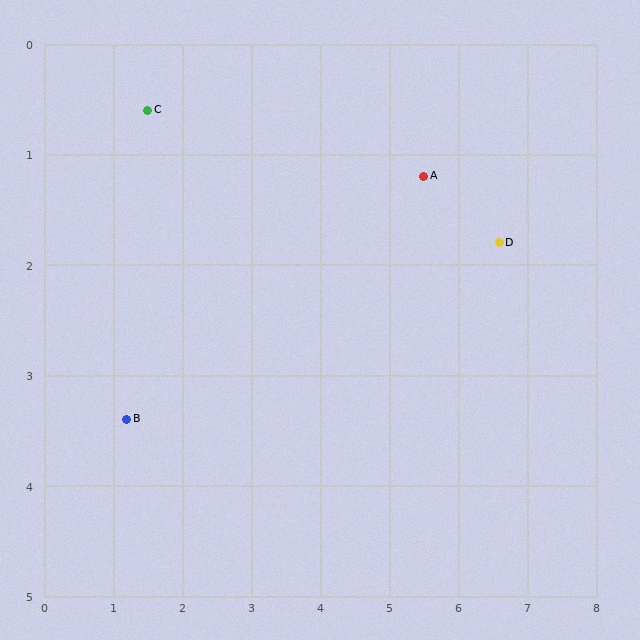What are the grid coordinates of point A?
Point A is at approximately (5.5, 1.2).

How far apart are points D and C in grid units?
Points D and C are about 5.2 grid units apart.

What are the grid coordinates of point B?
Point B is at approximately (1.2, 3.4).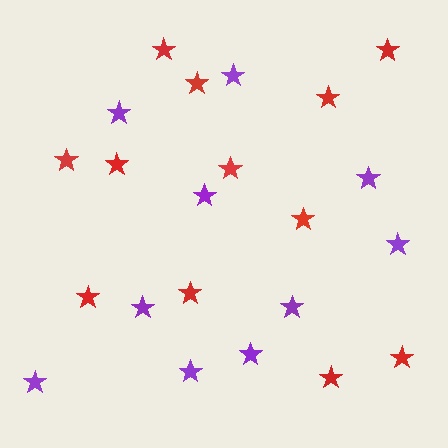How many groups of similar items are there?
There are 2 groups: one group of red stars (12) and one group of purple stars (10).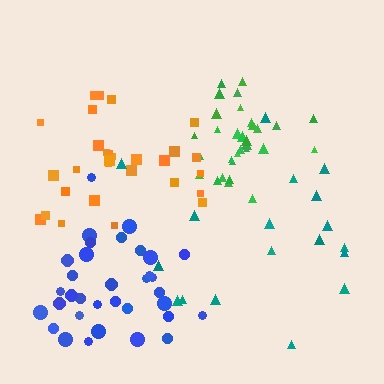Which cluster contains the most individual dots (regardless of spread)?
Blue (34).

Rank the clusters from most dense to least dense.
green, blue, orange, teal.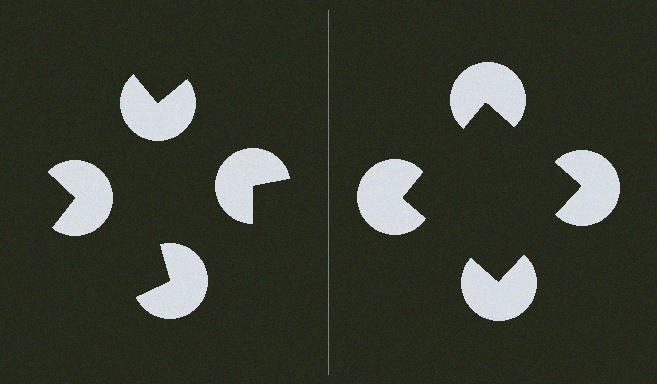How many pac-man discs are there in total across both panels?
8 — 4 on each side.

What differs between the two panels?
The pac-man discs are positioned identically on both sides; only the wedge orientations differ. On the right they align to a square; on the left they are misaligned.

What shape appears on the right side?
An illusory square.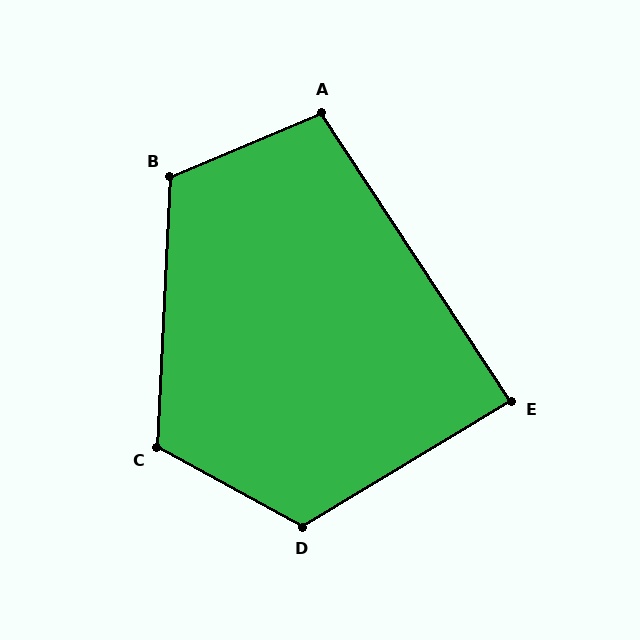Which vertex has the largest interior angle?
D, at approximately 120 degrees.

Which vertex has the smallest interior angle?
E, at approximately 88 degrees.